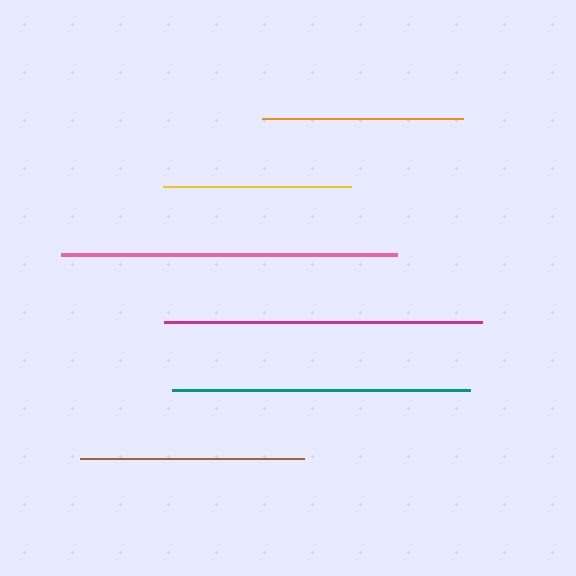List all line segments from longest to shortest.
From longest to shortest: pink, magenta, teal, brown, orange, yellow.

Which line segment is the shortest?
The yellow line is the shortest at approximately 188 pixels.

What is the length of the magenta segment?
The magenta segment is approximately 318 pixels long.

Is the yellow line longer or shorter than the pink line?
The pink line is longer than the yellow line.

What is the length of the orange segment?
The orange segment is approximately 201 pixels long.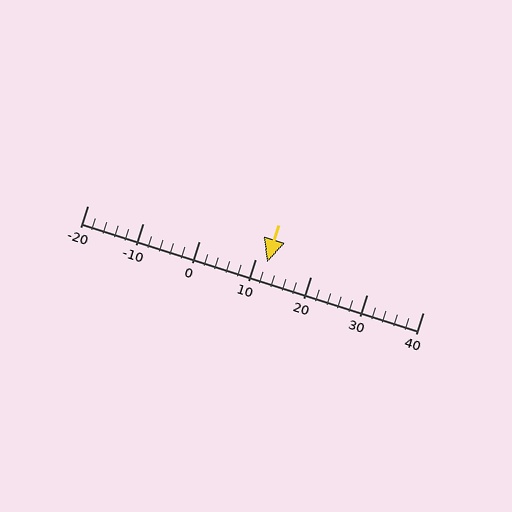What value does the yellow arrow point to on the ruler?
The yellow arrow points to approximately 12.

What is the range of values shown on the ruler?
The ruler shows values from -20 to 40.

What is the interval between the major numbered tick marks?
The major tick marks are spaced 10 units apart.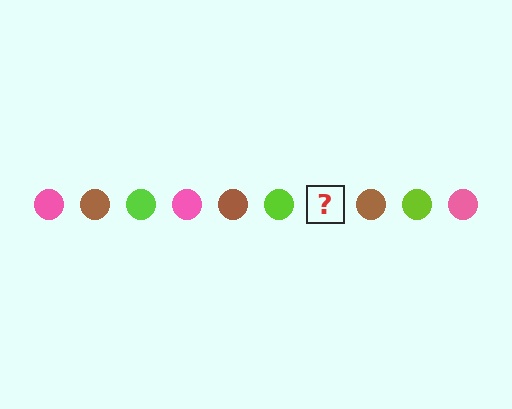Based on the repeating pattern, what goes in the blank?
The blank should be a pink circle.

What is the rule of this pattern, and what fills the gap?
The rule is that the pattern cycles through pink, brown, lime circles. The gap should be filled with a pink circle.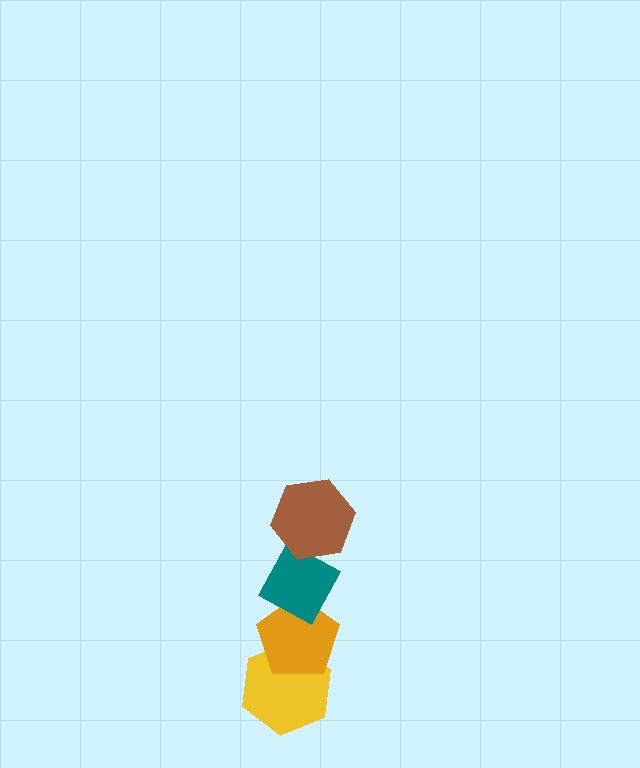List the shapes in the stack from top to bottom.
From top to bottom: the brown hexagon, the teal diamond, the orange pentagon, the yellow hexagon.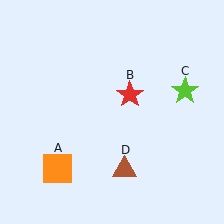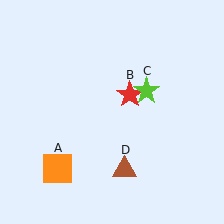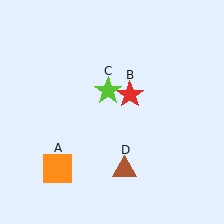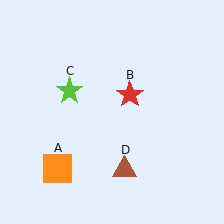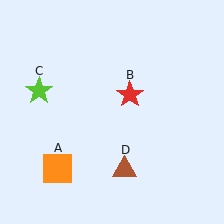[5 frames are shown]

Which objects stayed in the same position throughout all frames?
Orange square (object A) and red star (object B) and brown triangle (object D) remained stationary.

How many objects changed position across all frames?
1 object changed position: lime star (object C).